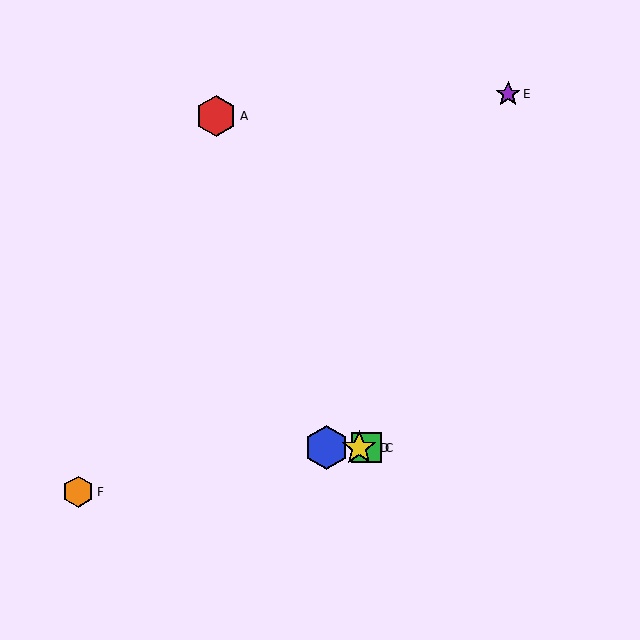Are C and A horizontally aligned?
No, C is at y≈448 and A is at y≈116.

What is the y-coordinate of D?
Object D is at y≈448.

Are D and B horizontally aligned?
Yes, both are at y≈448.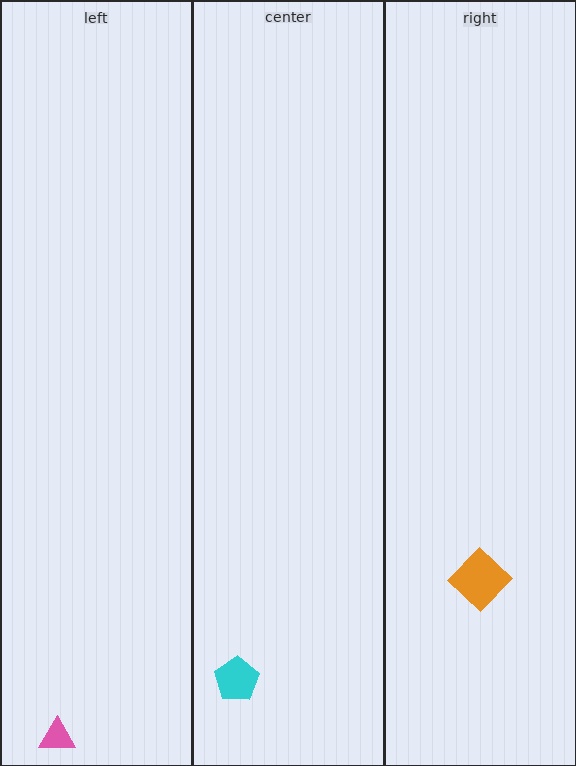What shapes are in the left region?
The pink triangle.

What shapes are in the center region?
The cyan pentagon.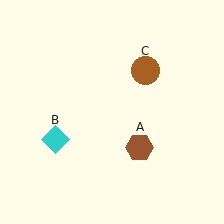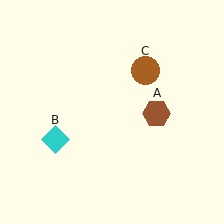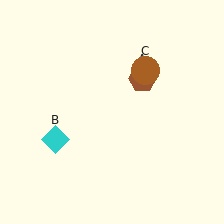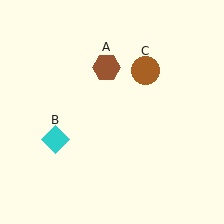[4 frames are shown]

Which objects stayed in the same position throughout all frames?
Cyan diamond (object B) and brown circle (object C) remained stationary.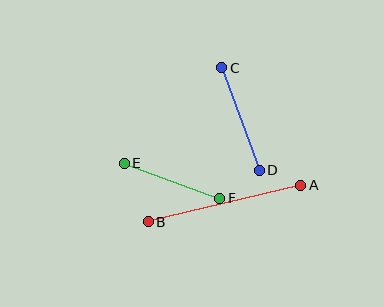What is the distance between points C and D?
The distance is approximately 109 pixels.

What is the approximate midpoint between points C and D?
The midpoint is at approximately (241, 119) pixels.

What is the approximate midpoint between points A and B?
The midpoint is at approximately (225, 203) pixels.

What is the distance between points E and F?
The distance is approximately 102 pixels.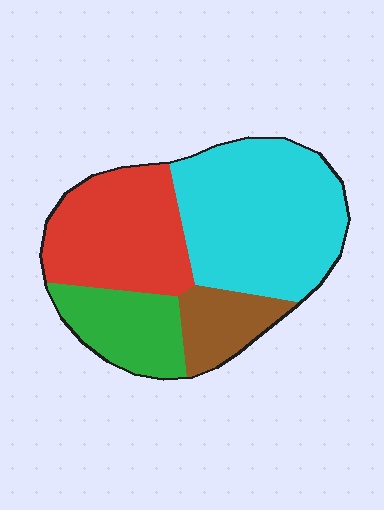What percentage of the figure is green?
Green covers 17% of the figure.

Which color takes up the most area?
Cyan, at roughly 45%.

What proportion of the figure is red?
Red covers around 30% of the figure.